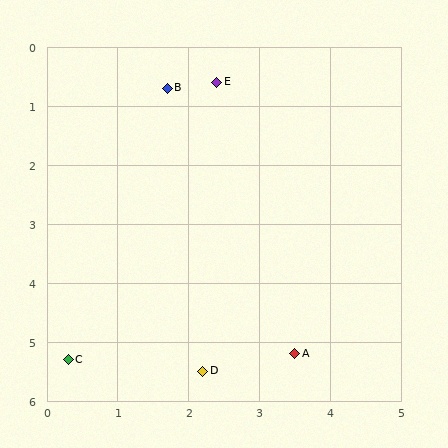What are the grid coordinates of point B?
Point B is at approximately (1.7, 0.7).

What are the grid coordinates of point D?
Point D is at approximately (2.2, 5.5).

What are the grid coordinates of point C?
Point C is at approximately (0.3, 5.3).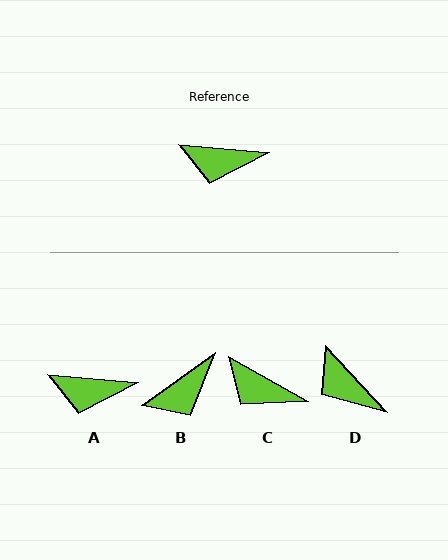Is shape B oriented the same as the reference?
No, it is off by about 40 degrees.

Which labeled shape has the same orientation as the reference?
A.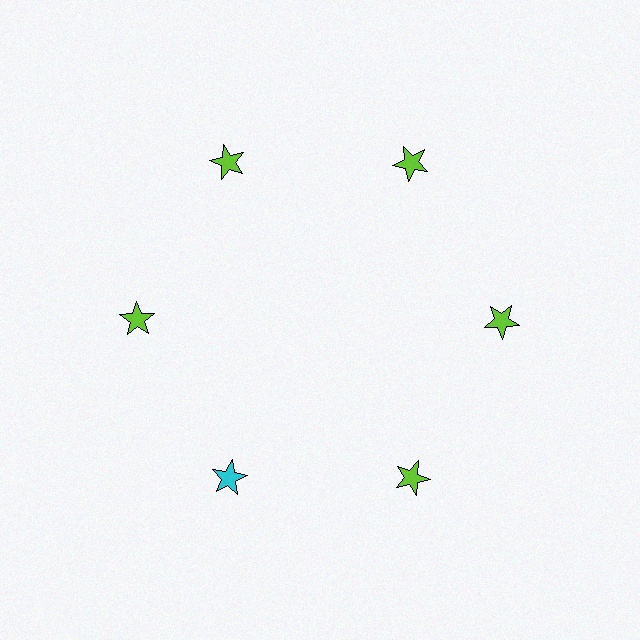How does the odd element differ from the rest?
It has a different color: cyan instead of lime.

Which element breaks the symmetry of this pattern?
The cyan star at roughly the 7 o'clock position breaks the symmetry. All other shapes are lime stars.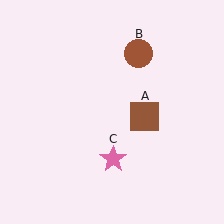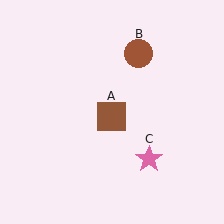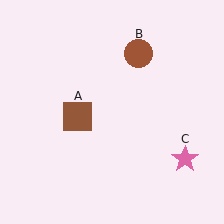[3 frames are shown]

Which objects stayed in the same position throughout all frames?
Brown circle (object B) remained stationary.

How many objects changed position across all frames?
2 objects changed position: brown square (object A), pink star (object C).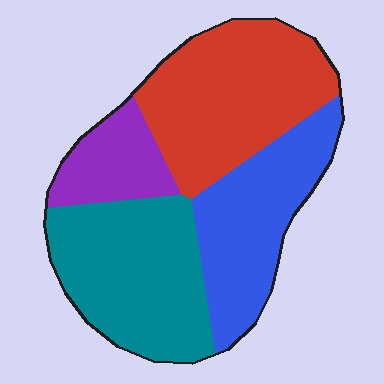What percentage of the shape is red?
Red takes up about one third (1/3) of the shape.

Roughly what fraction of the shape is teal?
Teal covers around 30% of the shape.